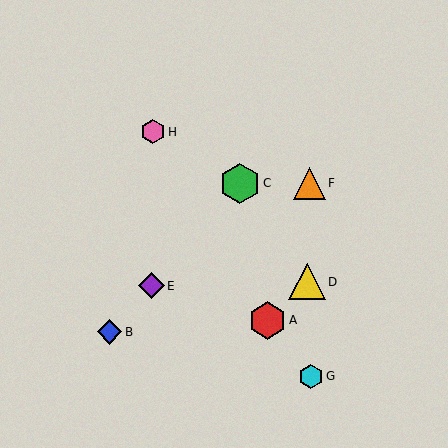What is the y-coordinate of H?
Object H is at y≈132.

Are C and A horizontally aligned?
No, C is at y≈183 and A is at y≈320.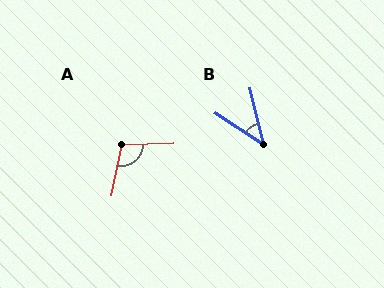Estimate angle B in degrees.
Approximately 44 degrees.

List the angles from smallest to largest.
B (44°), A (103°).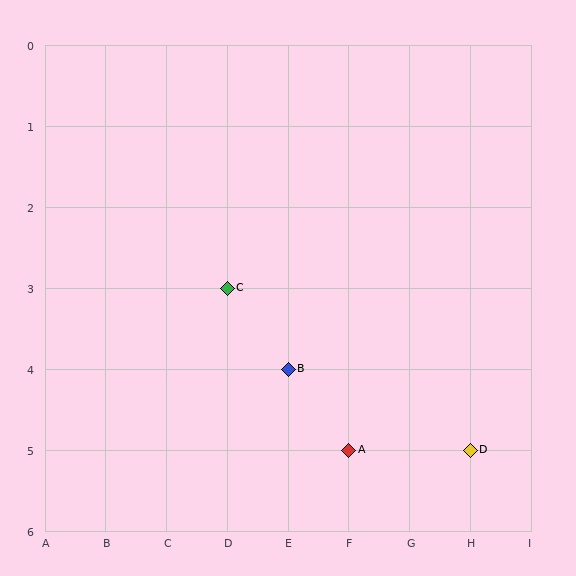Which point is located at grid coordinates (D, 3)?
Point C is at (D, 3).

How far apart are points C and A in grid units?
Points C and A are 2 columns and 2 rows apart (about 2.8 grid units diagonally).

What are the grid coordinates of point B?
Point B is at grid coordinates (E, 4).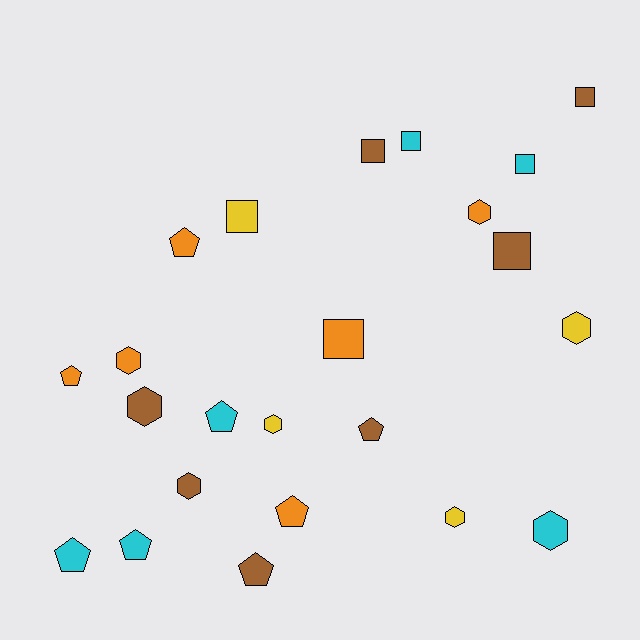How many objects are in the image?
There are 23 objects.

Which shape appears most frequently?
Hexagon, with 8 objects.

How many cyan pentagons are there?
There are 3 cyan pentagons.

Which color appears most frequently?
Brown, with 7 objects.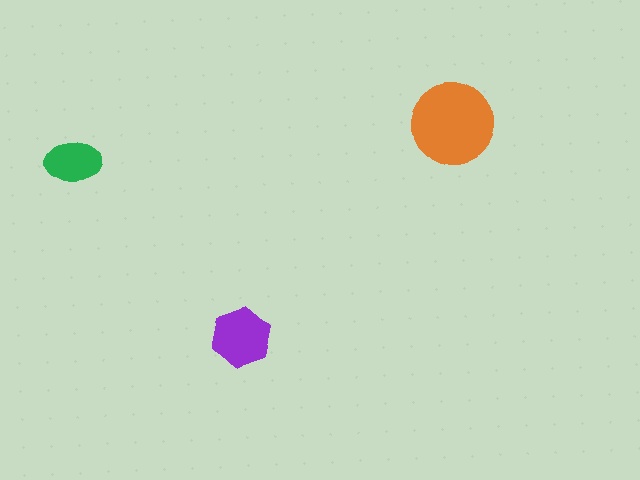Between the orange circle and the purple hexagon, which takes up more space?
The orange circle.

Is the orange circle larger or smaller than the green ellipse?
Larger.